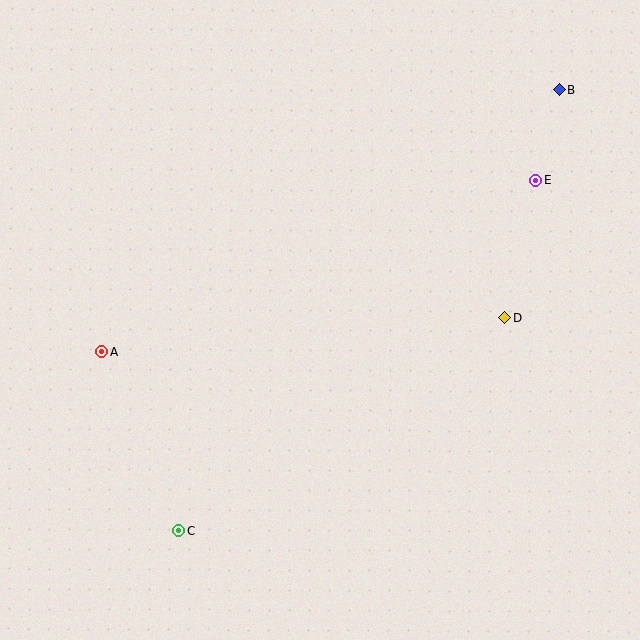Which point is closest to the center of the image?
Point D at (505, 318) is closest to the center.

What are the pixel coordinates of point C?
Point C is at (179, 531).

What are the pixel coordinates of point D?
Point D is at (505, 318).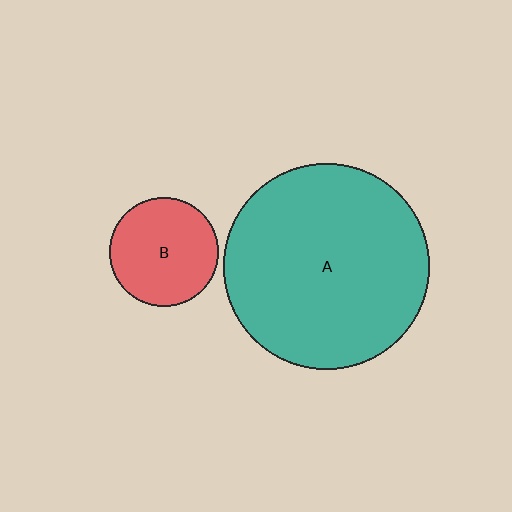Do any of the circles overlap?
No, none of the circles overlap.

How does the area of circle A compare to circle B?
Approximately 3.5 times.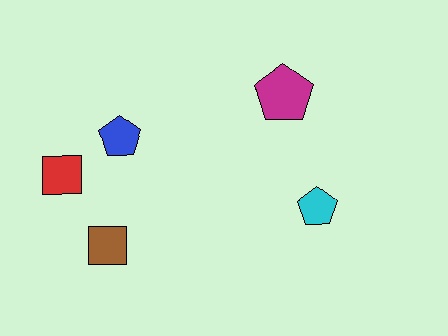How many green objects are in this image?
There are no green objects.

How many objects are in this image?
There are 5 objects.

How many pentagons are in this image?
There are 3 pentagons.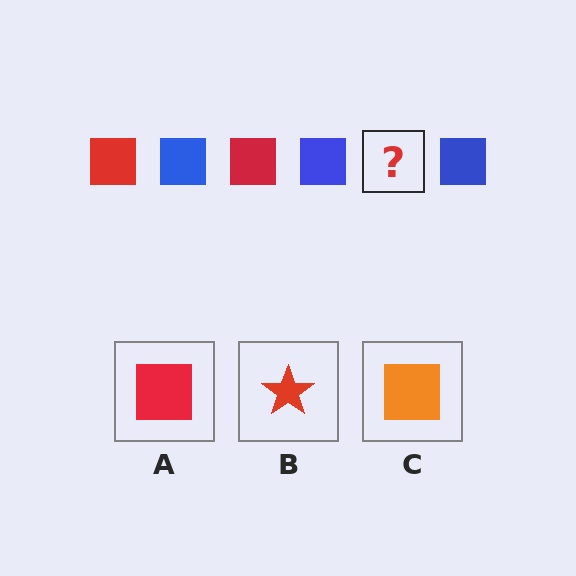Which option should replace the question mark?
Option A.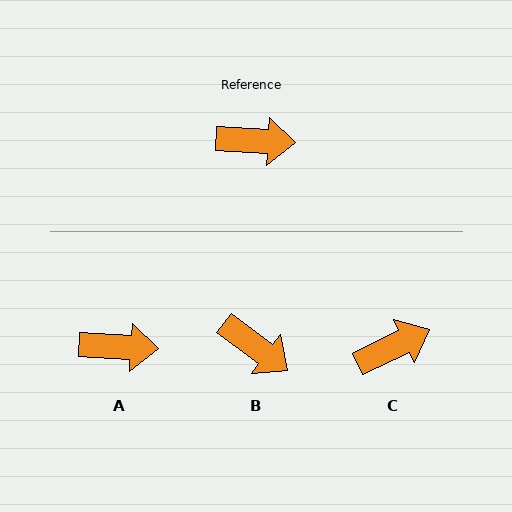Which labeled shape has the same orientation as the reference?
A.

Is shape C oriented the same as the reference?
No, it is off by about 29 degrees.